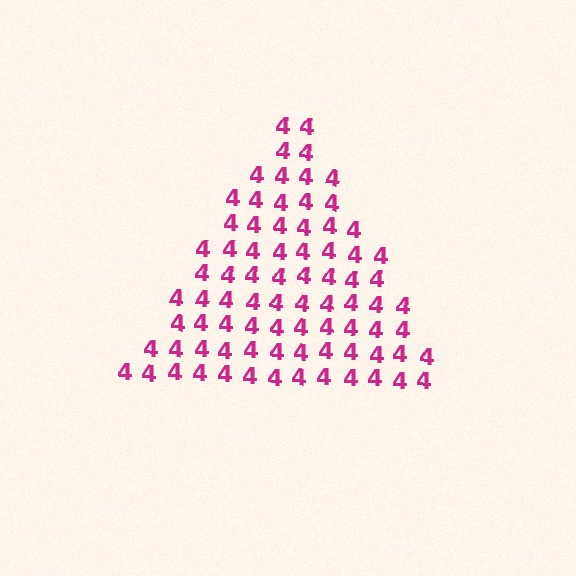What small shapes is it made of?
It is made of small digit 4's.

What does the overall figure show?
The overall figure shows a triangle.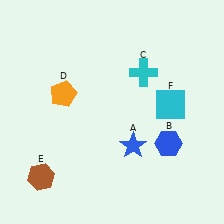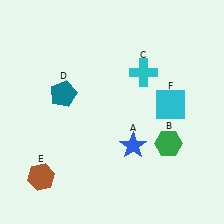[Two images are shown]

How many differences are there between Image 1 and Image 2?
There are 2 differences between the two images.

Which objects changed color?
B changed from blue to green. D changed from orange to teal.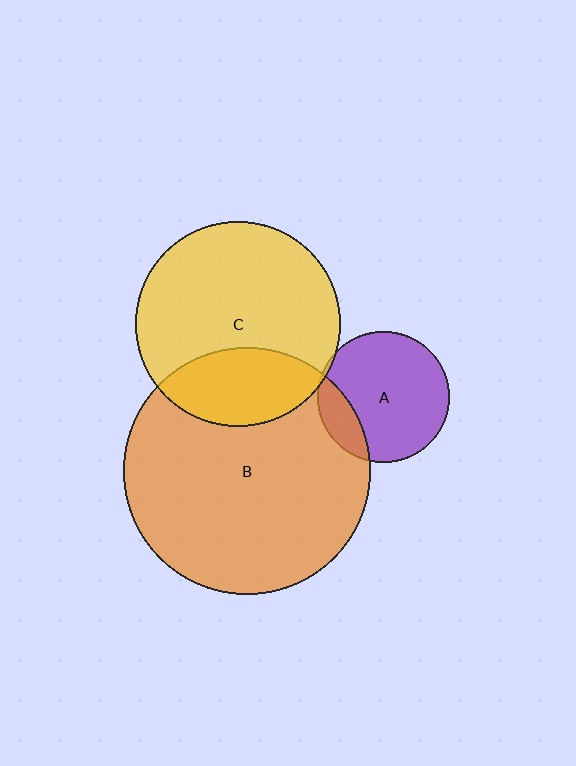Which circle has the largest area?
Circle B (orange).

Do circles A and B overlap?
Yes.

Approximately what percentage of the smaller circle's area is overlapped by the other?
Approximately 15%.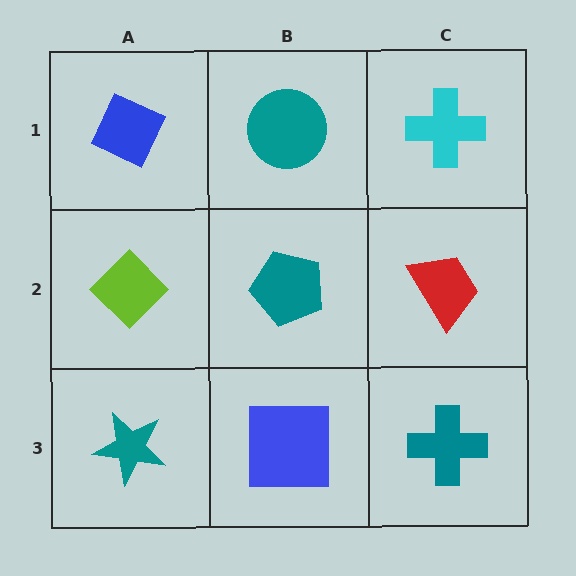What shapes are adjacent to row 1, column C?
A red trapezoid (row 2, column C), a teal circle (row 1, column B).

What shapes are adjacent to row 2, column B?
A teal circle (row 1, column B), a blue square (row 3, column B), a lime diamond (row 2, column A), a red trapezoid (row 2, column C).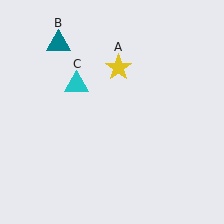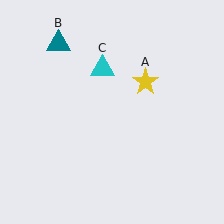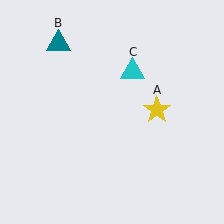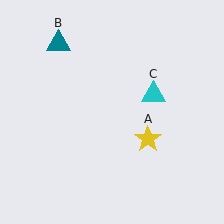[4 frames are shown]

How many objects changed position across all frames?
2 objects changed position: yellow star (object A), cyan triangle (object C).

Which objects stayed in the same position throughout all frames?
Teal triangle (object B) remained stationary.